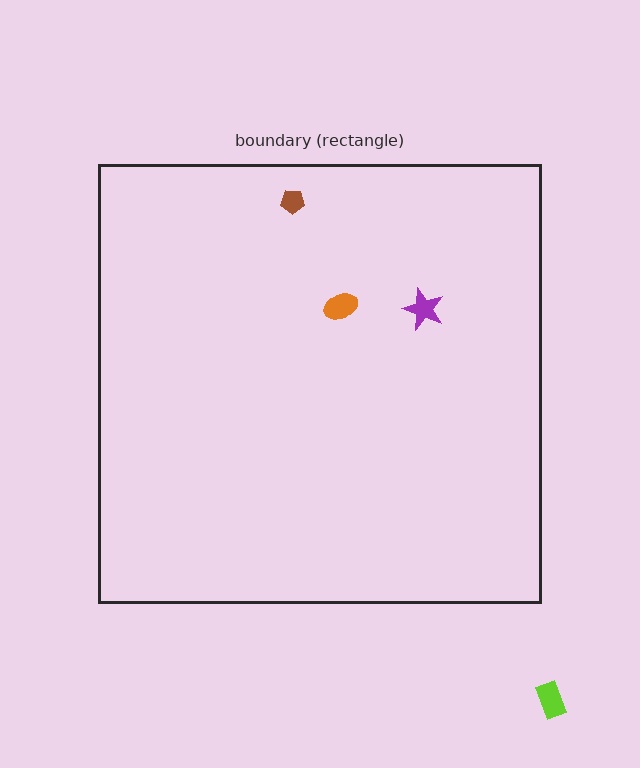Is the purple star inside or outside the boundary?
Inside.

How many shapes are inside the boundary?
3 inside, 1 outside.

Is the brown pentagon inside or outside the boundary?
Inside.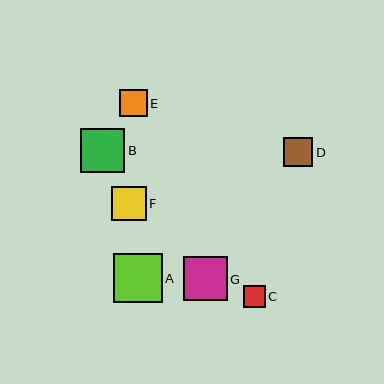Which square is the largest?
Square A is the largest with a size of approximately 49 pixels.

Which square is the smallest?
Square C is the smallest with a size of approximately 22 pixels.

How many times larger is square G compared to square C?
Square G is approximately 2.0 times the size of square C.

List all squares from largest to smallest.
From largest to smallest: A, B, G, F, D, E, C.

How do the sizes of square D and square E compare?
Square D and square E are approximately the same size.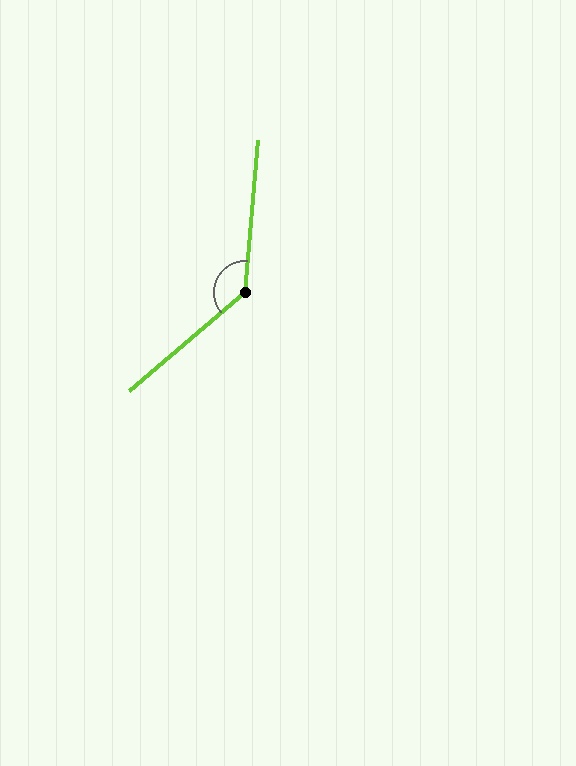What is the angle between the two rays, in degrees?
Approximately 135 degrees.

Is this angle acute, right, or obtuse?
It is obtuse.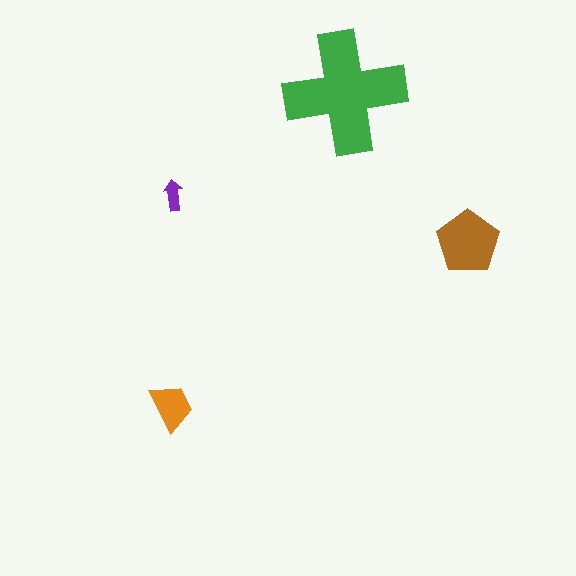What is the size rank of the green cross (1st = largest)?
1st.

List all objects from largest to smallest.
The green cross, the brown pentagon, the orange trapezoid, the purple arrow.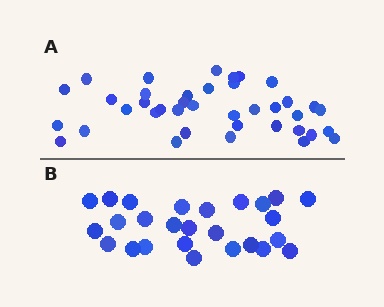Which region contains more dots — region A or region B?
Region A (the top region) has more dots.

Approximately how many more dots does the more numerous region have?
Region A has approximately 15 more dots than region B.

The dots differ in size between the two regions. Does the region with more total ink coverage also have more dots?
No. Region B has more total ink coverage because its dots are larger, but region A actually contains more individual dots. Total area can be misleading — the number of items is what matters here.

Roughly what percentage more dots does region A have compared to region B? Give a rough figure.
About 50% more.